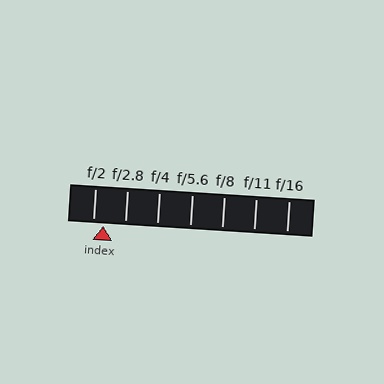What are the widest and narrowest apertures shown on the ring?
The widest aperture shown is f/2 and the narrowest is f/16.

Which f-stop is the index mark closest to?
The index mark is closest to f/2.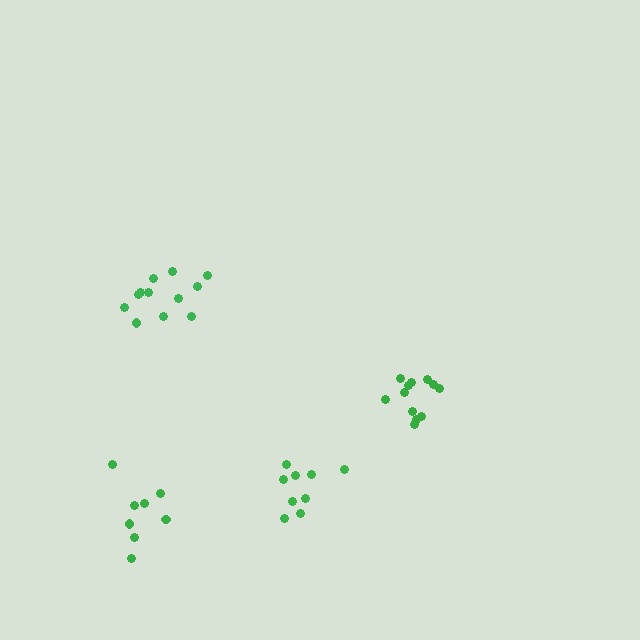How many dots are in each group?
Group 1: 12 dots, Group 2: 12 dots, Group 3: 8 dots, Group 4: 9 dots (41 total).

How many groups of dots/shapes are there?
There are 4 groups.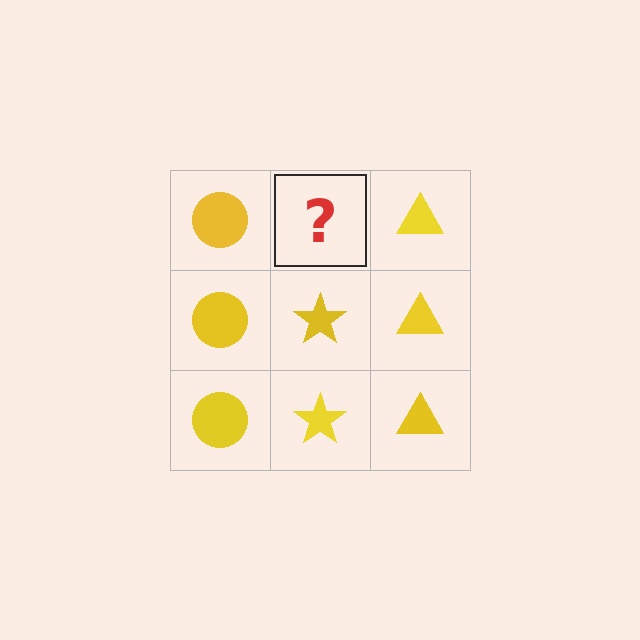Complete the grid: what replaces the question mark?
The question mark should be replaced with a yellow star.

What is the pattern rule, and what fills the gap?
The rule is that each column has a consistent shape. The gap should be filled with a yellow star.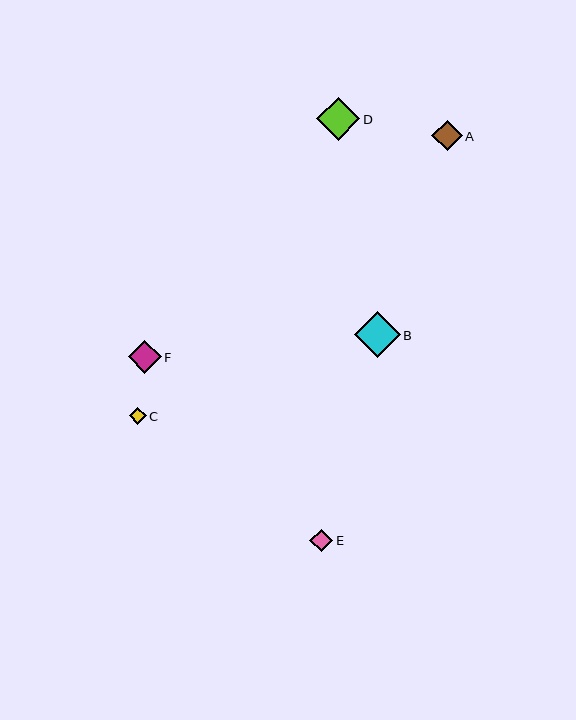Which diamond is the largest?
Diamond B is the largest with a size of approximately 46 pixels.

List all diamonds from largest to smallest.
From largest to smallest: B, D, F, A, E, C.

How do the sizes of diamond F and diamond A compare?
Diamond F and diamond A are approximately the same size.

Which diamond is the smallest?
Diamond C is the smallest with a size of approximately 17 pixels.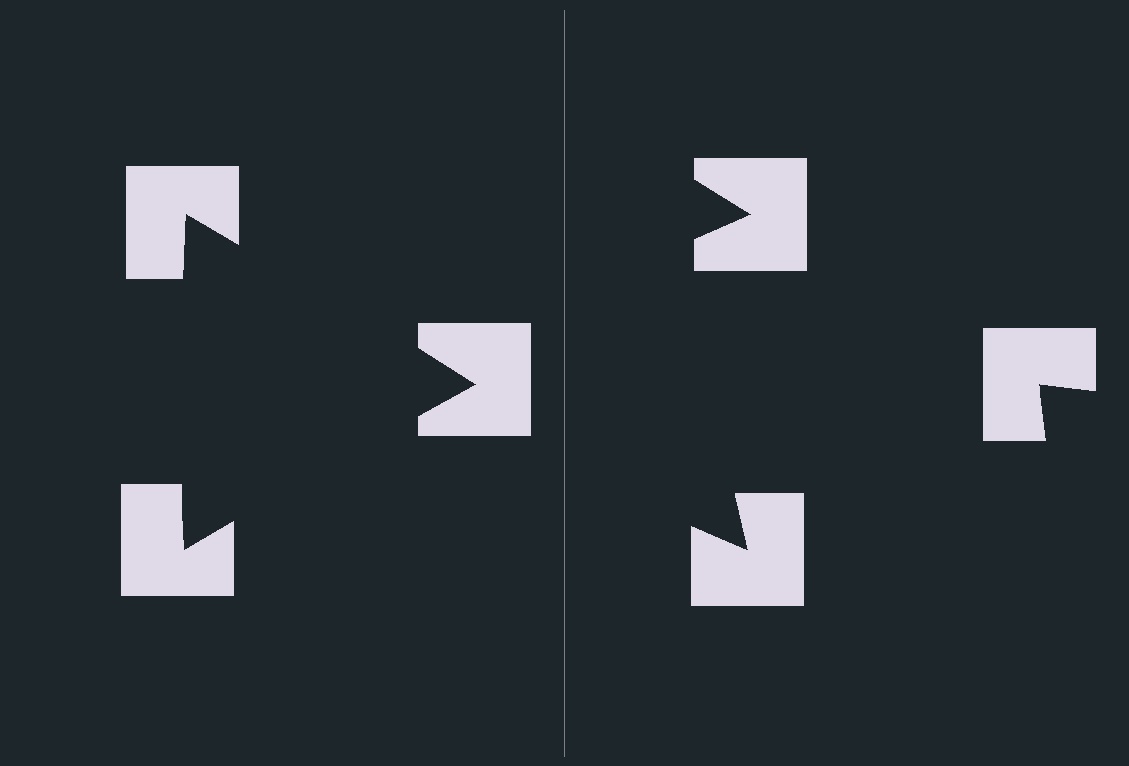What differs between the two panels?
The notched squares are positioned identically on both sides; only the wedge orientations differ. On the left they align to a triangle; on the right they are misaligned.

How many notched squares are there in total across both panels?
6 — 3 on each side.